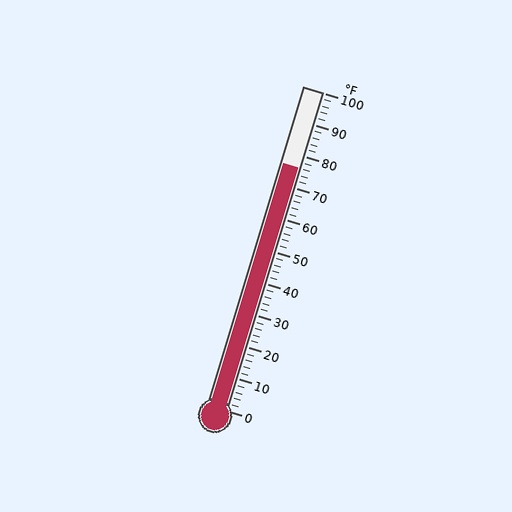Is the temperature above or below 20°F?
The temperature is above 20°F.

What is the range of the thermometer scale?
The thermometer scale ranges from 0°F to 100°F.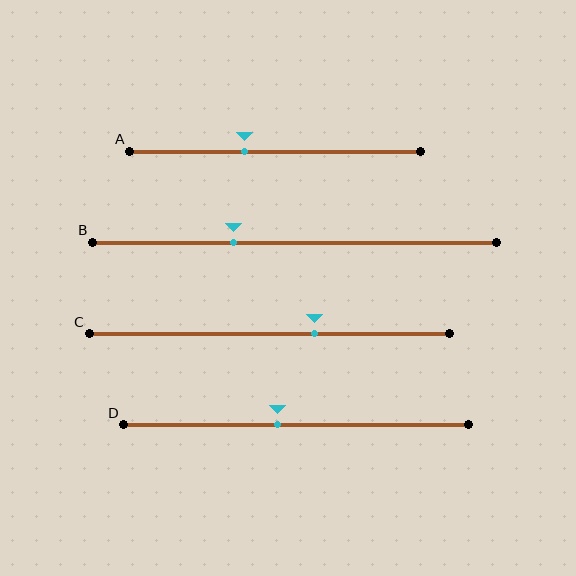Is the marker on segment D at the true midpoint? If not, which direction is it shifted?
No, the marker on segment D is shifted to the left by about 5% of the segment length.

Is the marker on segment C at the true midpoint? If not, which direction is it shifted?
No, the marker on segment C is shifted to the right by about 13% of the segment length.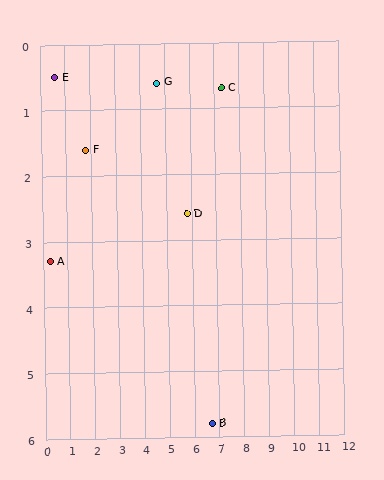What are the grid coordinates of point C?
Point C is at approximately (7.3, 0.7).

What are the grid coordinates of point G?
Point G is at approximately (4.7, 0.6).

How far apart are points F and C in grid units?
Points F and C are about 5.6 grid units apart.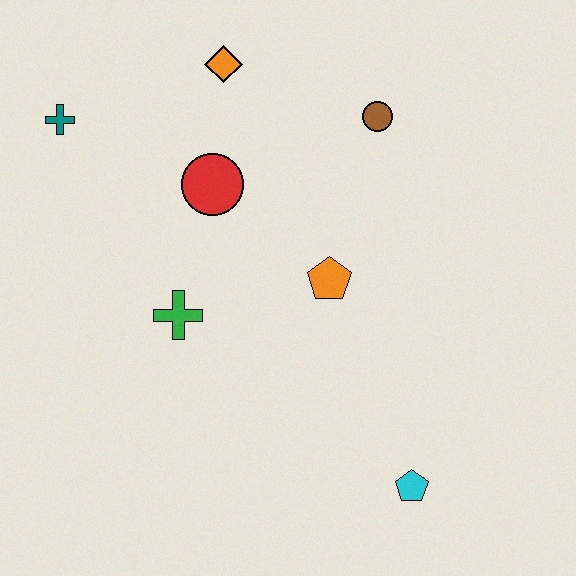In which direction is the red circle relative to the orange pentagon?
The red circle is to the left of the orange pentagon.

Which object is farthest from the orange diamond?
The cyan pentagon is farthest from the orange diamond.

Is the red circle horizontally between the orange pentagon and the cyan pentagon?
No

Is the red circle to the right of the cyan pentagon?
No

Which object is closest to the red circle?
The orange diamond is closest to the red circle.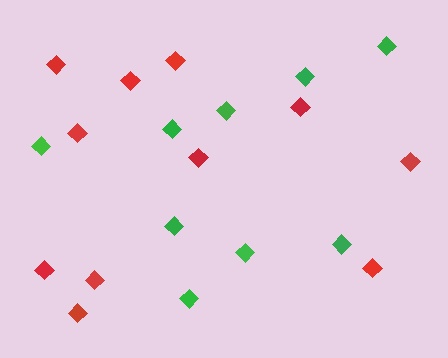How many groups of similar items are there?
There are 2 groups: one group of green diamonds (9) and one group of red diamonds (11).